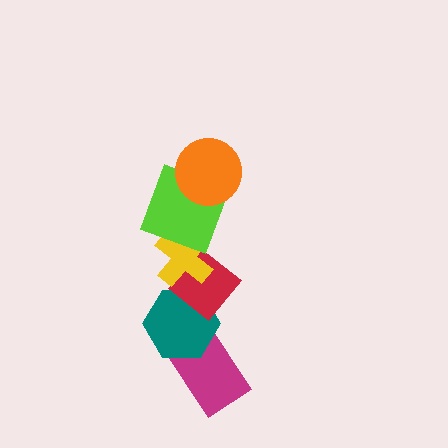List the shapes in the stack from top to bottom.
From top to bottom: the orange circle, the lime square, the yellow cross, the red diamond, the teal hexagon, the magenta rectangle.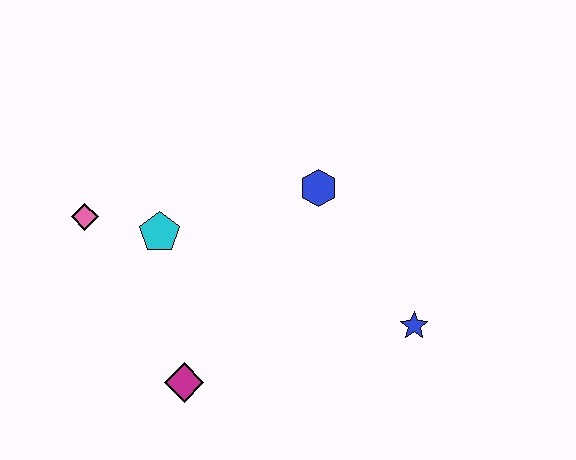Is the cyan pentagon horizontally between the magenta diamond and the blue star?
No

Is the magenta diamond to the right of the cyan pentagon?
Yes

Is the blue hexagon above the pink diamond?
Yes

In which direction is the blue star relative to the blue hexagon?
The blue star is below the blue hexagon.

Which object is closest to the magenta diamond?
The cyan pentagon is closest to the magenta diamond.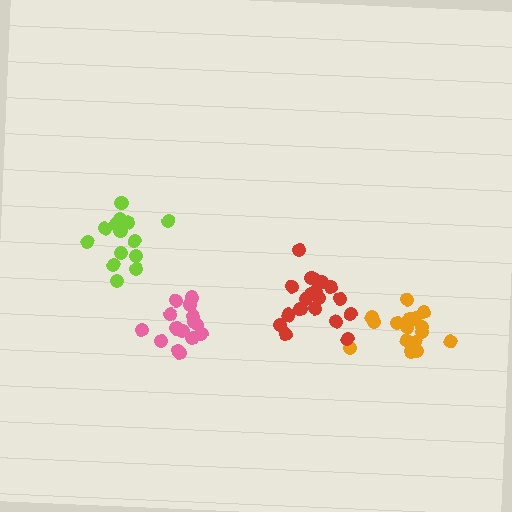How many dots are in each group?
Group 1: 15 dots, Group 2: 16 dots, Group 3: 16 dots, Group 4: 19 dots (66 total).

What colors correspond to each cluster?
The clusters are colored: lime, pink, orange, red.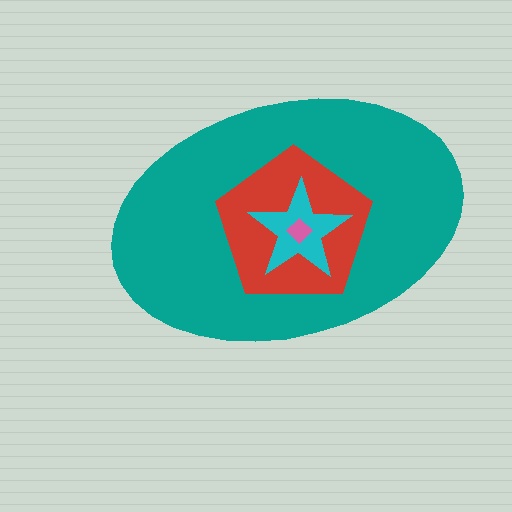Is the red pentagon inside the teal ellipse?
Yes.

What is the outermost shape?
The teal ellipse.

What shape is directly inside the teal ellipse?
The red pentagon.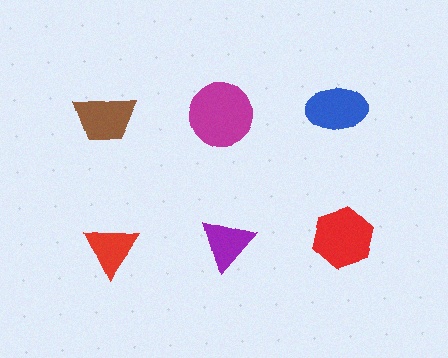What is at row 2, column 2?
A purple triangle.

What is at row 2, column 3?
A red hexagon.